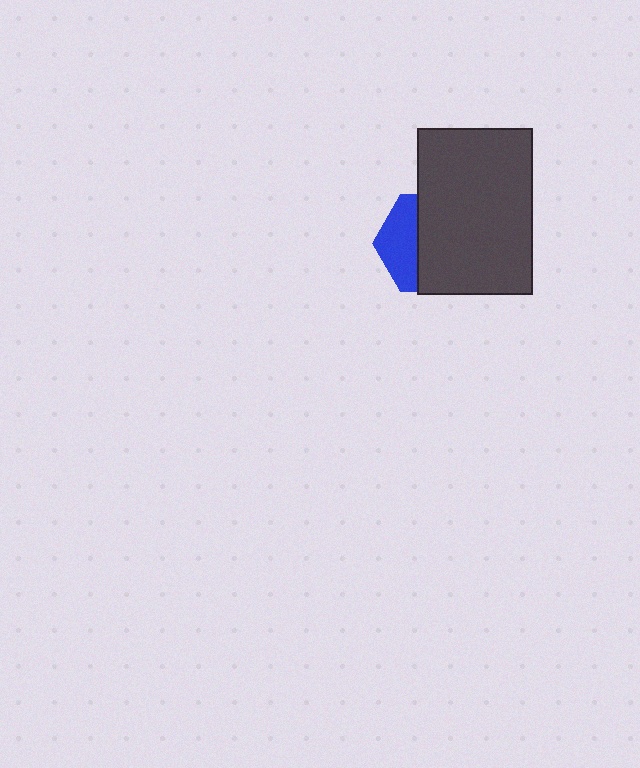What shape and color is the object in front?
The object in front is a dark gray rectangle.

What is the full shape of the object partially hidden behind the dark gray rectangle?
The partially hidden object is a blue hexagon.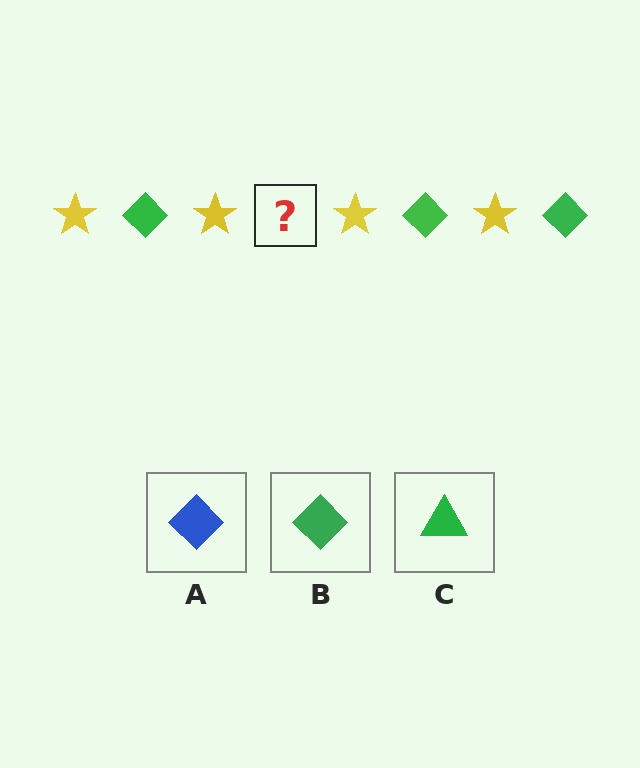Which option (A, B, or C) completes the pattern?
B.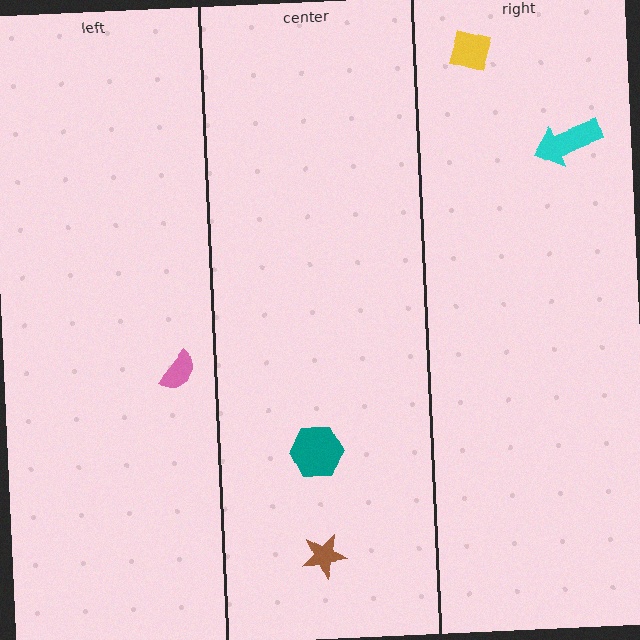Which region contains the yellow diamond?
The right region.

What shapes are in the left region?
The pink semicircle.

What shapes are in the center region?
The brown star, the teal hexagon.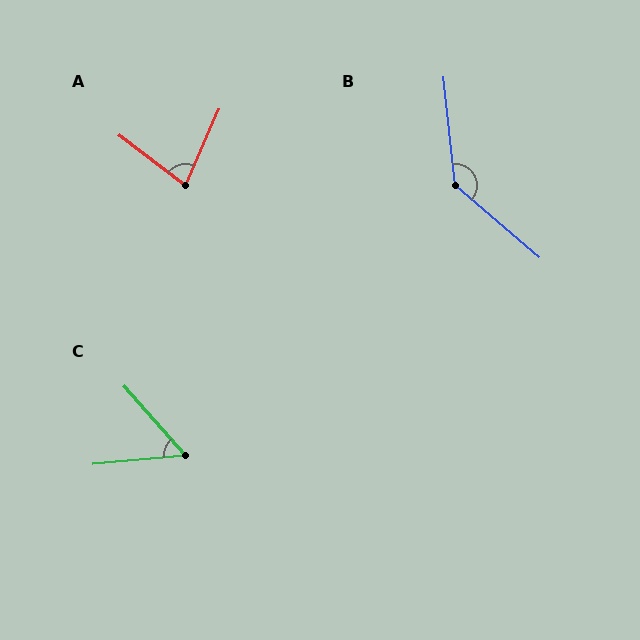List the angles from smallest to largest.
C (54°), A (77°), B (137°).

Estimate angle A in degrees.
Approximately 77 degrees.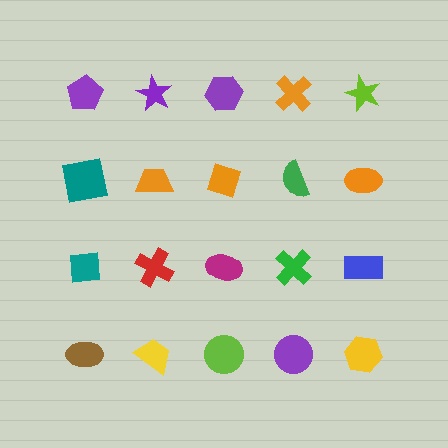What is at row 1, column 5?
A lime star.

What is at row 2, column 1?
A teal square.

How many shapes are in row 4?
5 shapes.